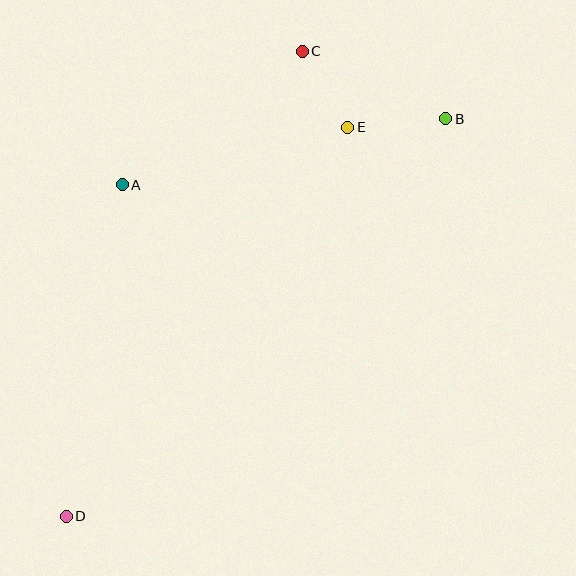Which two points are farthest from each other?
Points B and D are farthest from each other.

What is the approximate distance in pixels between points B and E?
The distance between B and E is approximately 98 pixels.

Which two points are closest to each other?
Points C and E are closest to each other.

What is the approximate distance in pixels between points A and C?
The distance between A and C is approximately 224 pixels.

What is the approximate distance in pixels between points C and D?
The distance between C and D is approximately 521 pixels.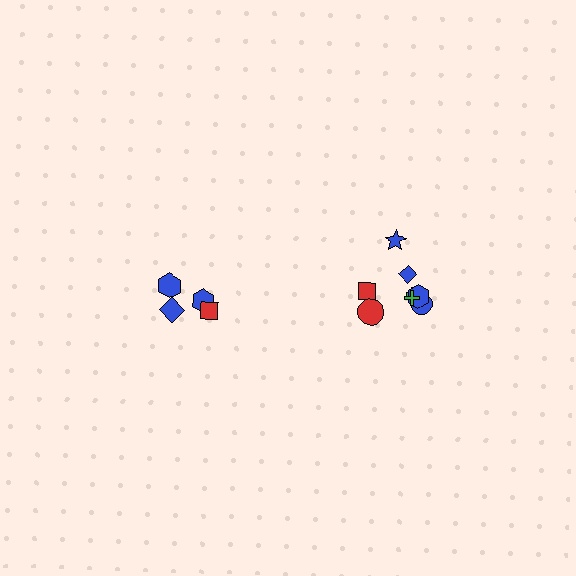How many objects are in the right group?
There are 8 objects.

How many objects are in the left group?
There are 4 objects.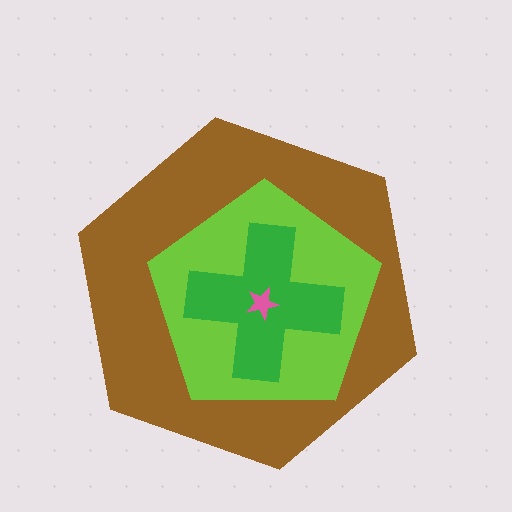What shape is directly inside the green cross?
The pink star.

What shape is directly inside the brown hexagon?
The lime pentagon.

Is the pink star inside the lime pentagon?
Yes.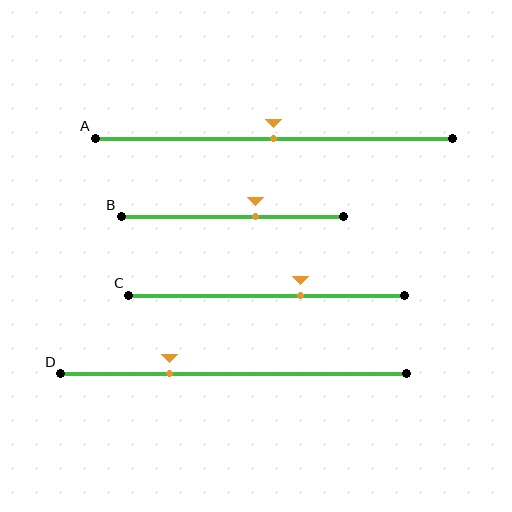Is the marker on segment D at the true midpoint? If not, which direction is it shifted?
No, the marker on segment D is shifted to the left by about 18% of the segment length.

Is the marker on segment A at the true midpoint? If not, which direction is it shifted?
Yes, the marker on segment A is at the true midpoint.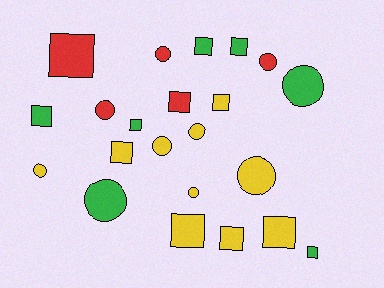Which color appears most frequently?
Yellow, with 10 objects.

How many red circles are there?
There are 3 red circles.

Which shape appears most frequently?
Square, with 12 objects.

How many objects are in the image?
There are 22 objects.